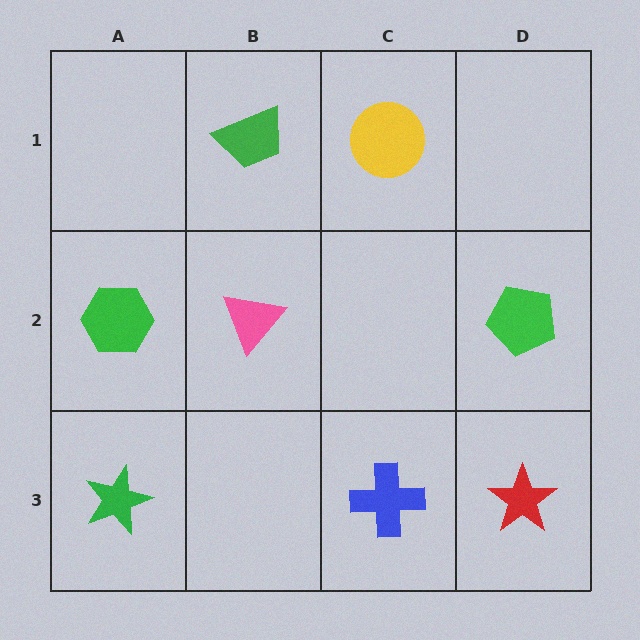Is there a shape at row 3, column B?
No, that cell is empty.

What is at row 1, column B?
A green trapezoid.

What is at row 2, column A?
A green hexagon.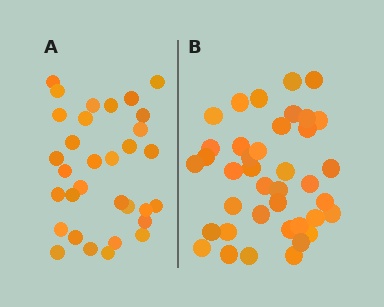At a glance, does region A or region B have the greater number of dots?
Region B (the right region) has more dots.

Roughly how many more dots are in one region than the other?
Region B has roughly 8 or so more dots than region A.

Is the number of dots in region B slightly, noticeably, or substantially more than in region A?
Region B has only slightly more — the two regions are fairly close. The ratio is roughly 1.2 to 1.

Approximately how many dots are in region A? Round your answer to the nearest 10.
About 30 dots. (The exact count is 32, which rounds to 30.)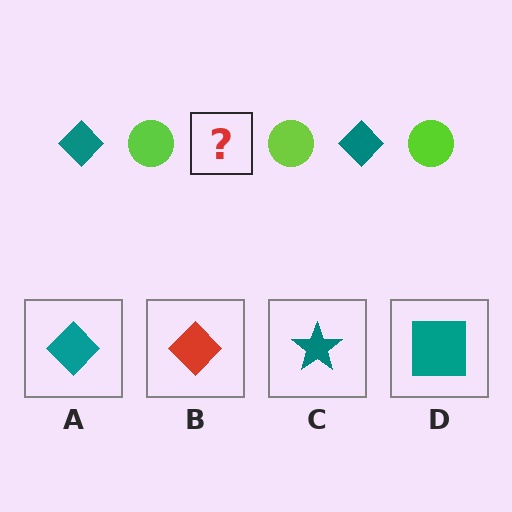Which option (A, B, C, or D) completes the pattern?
A.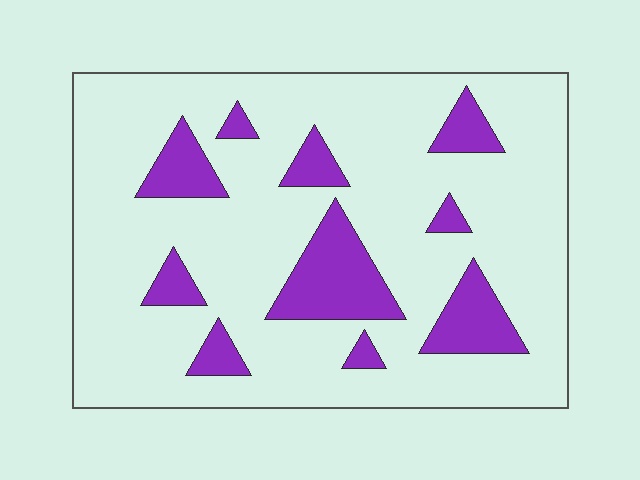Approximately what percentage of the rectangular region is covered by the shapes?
Approximately 20%.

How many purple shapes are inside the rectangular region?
10.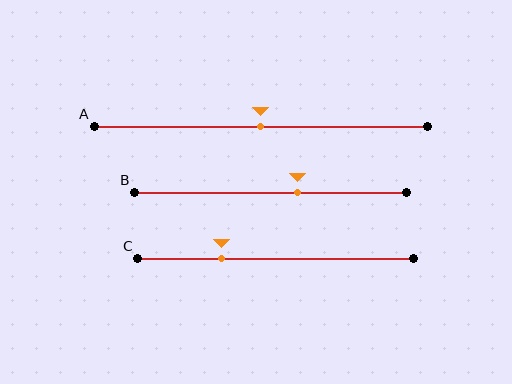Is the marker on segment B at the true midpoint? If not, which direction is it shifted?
No, the marker on segment B is shifted to the right by about 10% of the segment length.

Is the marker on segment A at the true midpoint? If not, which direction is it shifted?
Yes, the marker on segment A is at the true midpoint.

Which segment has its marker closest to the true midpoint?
Segment A has its marker closest to the true midpoint.